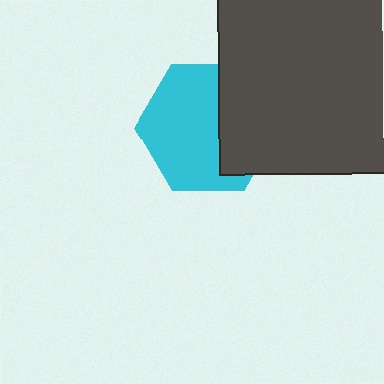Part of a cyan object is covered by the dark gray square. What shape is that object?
It is a hexagon.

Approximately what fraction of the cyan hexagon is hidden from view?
Roughly 37% of the cyan hexagon is hidden behind the dark gray square.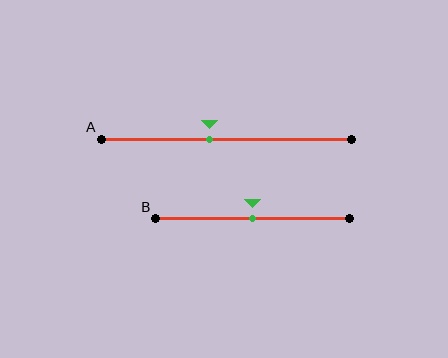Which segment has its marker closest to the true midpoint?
Segment B has its marker closest to the true midpoint.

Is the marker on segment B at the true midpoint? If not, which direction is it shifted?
Yes, the marker on segment B is at the true midpoint.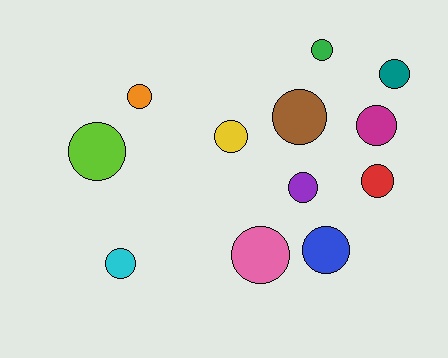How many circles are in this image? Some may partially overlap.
There are 12 circles.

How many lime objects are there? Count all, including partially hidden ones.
There is 1 lime object.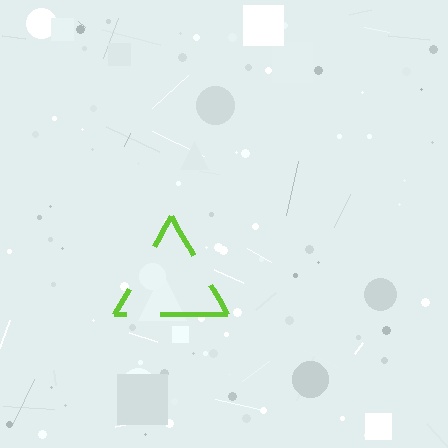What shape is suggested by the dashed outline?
The dashed outline suggests a triangle.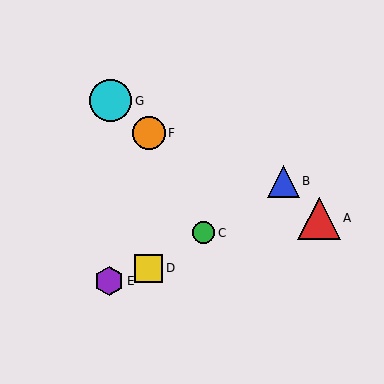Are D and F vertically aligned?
Yes, both are at x≈149.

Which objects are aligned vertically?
Objects D, F are aligned vertically.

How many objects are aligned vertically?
2 objects (D, F) are aligned vertically.